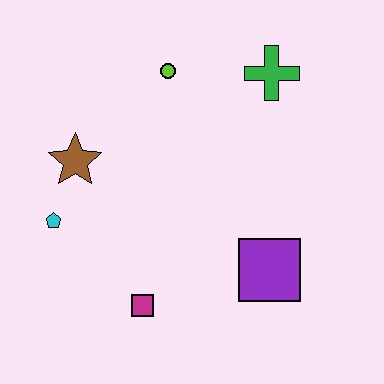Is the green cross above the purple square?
Yes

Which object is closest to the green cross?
The lime circle is closest to the green cross.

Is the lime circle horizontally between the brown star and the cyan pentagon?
No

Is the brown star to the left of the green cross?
Yes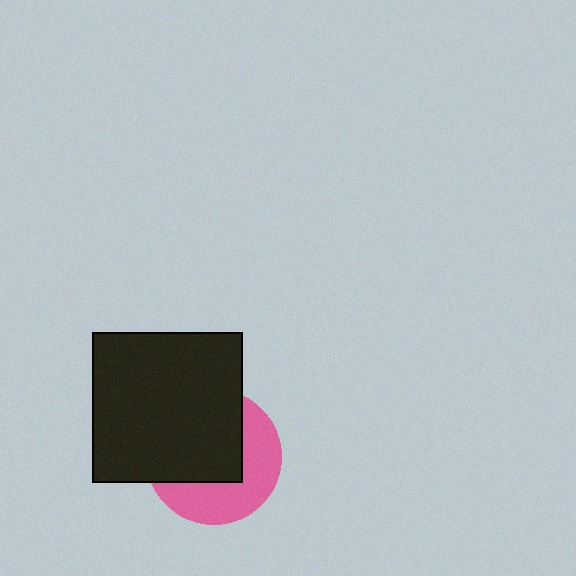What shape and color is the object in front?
The object in front is a black square.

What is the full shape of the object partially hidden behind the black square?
The partially hidden object is a pink circle.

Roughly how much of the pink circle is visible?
A small part of it is visible (roughly 44%).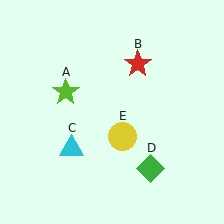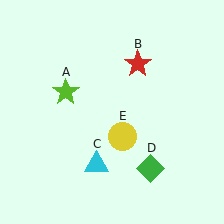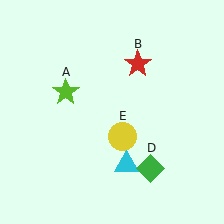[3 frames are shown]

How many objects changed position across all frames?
1 object changed position: cyan triangle (object C).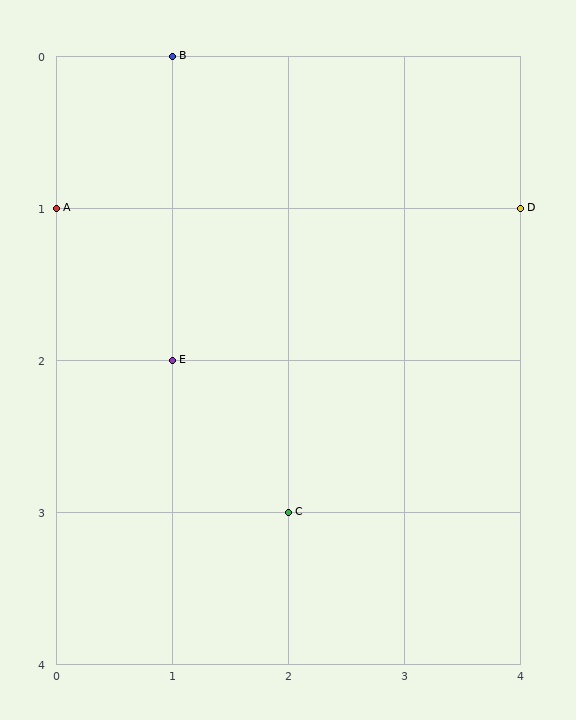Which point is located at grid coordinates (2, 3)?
Point C is at (2, 3).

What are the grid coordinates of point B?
Point B is at grid coordinates (1, 0).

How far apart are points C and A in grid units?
Points C and A are 2 columns and 2 rows apart (about 2.8 grid units diagonally).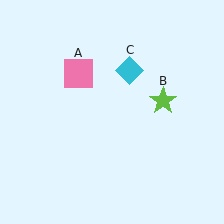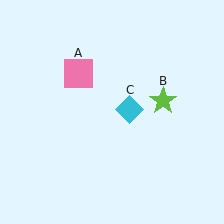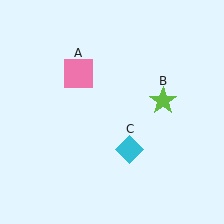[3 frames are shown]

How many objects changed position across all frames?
1 object changed position: cyan diamond (object C).